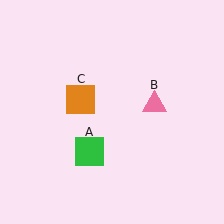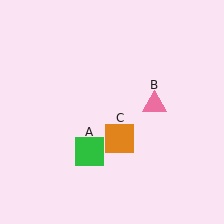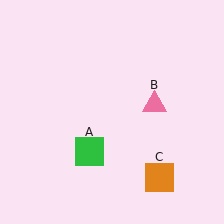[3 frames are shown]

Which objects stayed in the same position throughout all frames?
Green square (object A) and pink triangle (object B) remained stationary.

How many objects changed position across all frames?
1 object changed position: orange square (object C).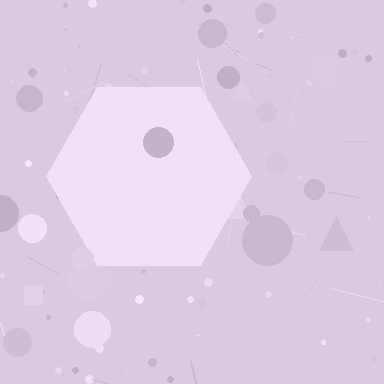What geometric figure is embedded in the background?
A hexagon is embedded in the background.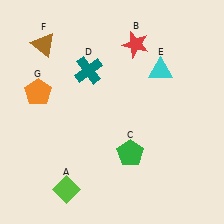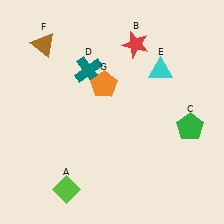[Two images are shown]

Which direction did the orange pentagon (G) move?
The orange pentagon (G) moved right.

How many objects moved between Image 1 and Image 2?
2 objects moved between the two images.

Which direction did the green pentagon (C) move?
The green pentagon (C) moved right.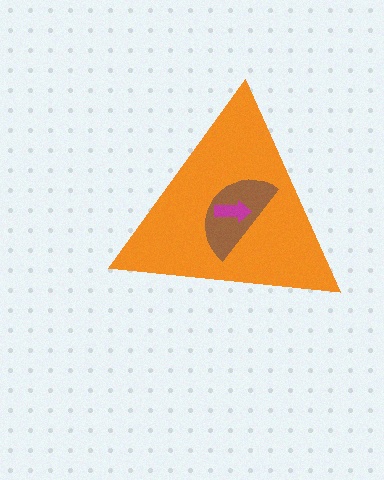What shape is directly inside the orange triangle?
The brown semicircle.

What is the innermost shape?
The magenta arrow.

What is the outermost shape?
The orange triangle.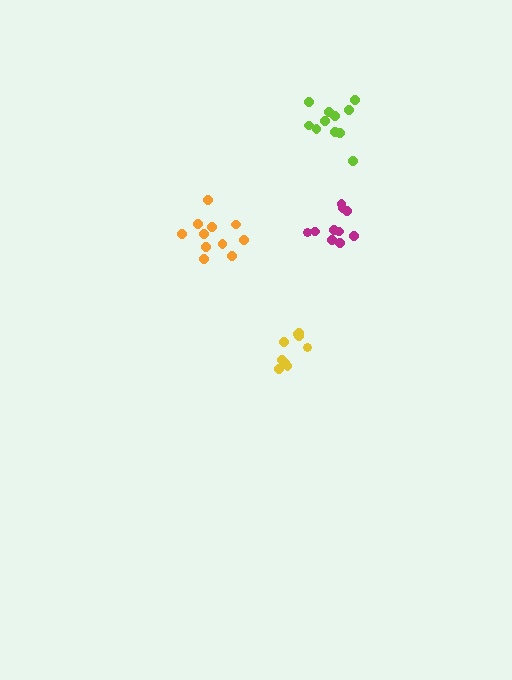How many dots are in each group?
Group 1: 9 dots, Group 2: 11 dots, Group 3: 10 dots, Group 4: 11 dots (41 total).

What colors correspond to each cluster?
The clusters are colored: yellow, orange, magenta, lime.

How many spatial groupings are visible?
There are 4 spatial groupings.